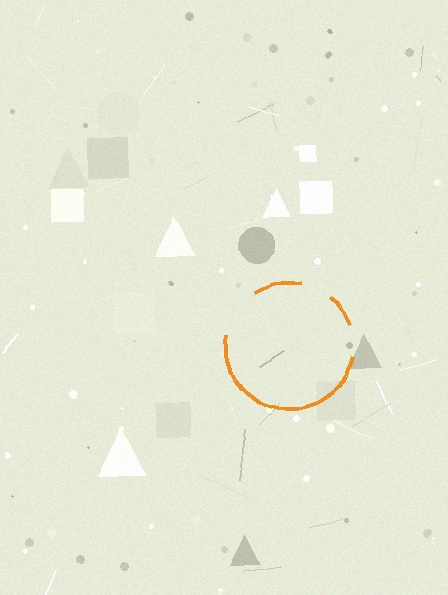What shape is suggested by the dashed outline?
The dashed outline suggests a circle.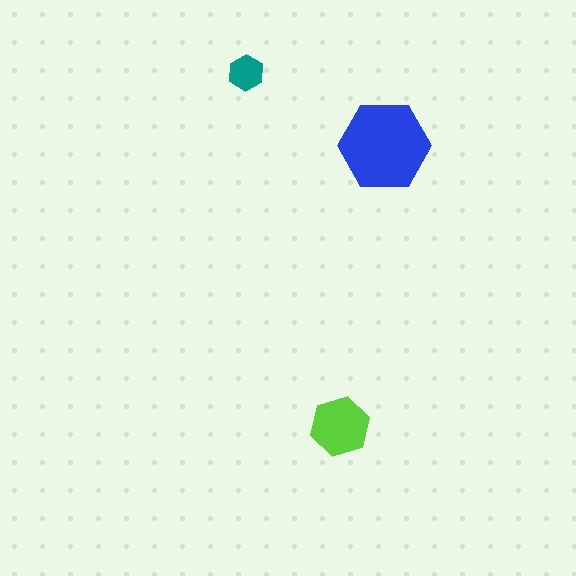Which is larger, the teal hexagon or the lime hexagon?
The lime one.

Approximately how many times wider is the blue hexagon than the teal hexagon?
About 2.5 times wider.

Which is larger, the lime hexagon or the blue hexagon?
The blue one.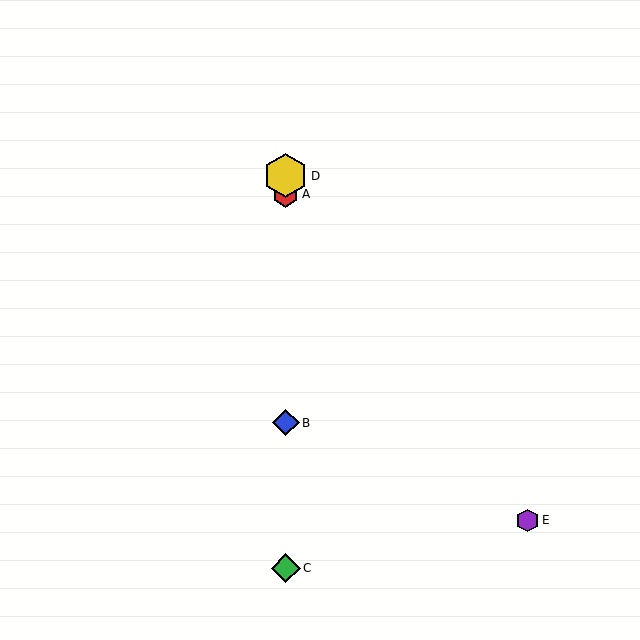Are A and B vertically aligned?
Yes, both are at x≈286.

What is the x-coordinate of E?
Object E is at x≈527.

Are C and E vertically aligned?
No, C is at x≈286 and E is at x≈527.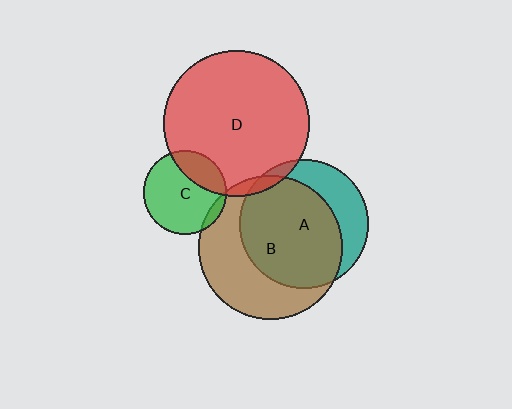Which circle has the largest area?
Circle D (red).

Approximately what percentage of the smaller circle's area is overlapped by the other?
Approximately 25%.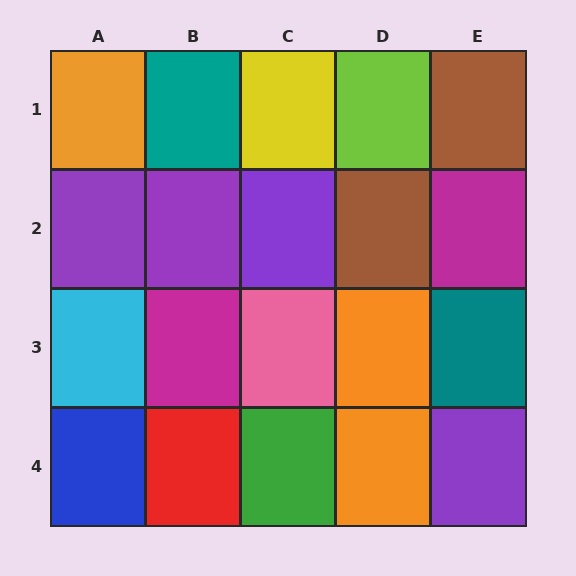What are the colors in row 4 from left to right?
Blue, red, green, orange, purple.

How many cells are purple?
4 cells are purple.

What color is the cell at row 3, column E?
Teal.